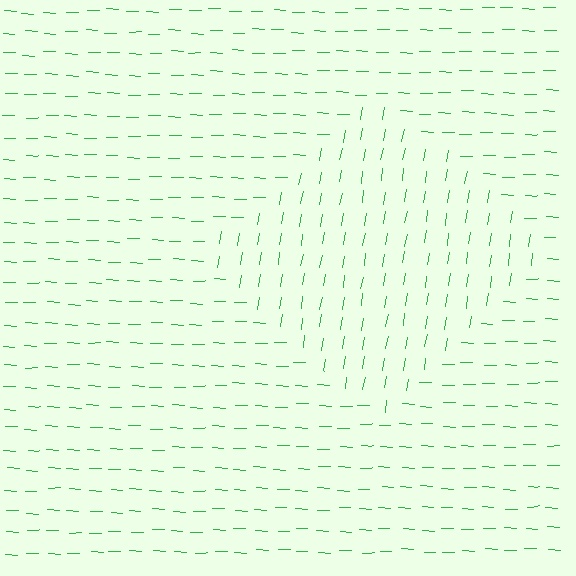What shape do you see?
I see a diamond.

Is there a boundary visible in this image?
Yes, there is a texture boundary formed by a change in line orientation.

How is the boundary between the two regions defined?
The boundary is defined purely by a change in line orientation (approximately 83 degrees difference). All lines are the same color and thickness.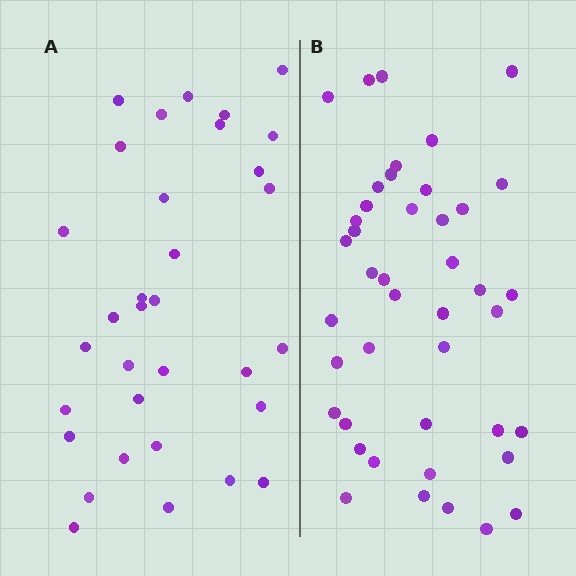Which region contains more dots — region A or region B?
Region B (the right region) has more dots.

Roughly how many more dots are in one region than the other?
Region B has roughly 10 or so more dots than region A.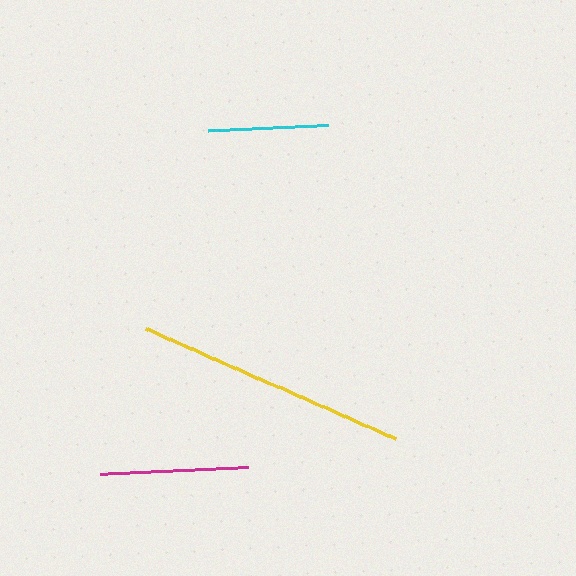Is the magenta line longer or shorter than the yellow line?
The yellow line is longer than the magenta line.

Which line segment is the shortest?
The cyan line is the shortest at approximately 120 pixels.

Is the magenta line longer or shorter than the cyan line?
The magenta line is longer than the cyan line.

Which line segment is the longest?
The yellow line is the longest at approximately 273 pixels.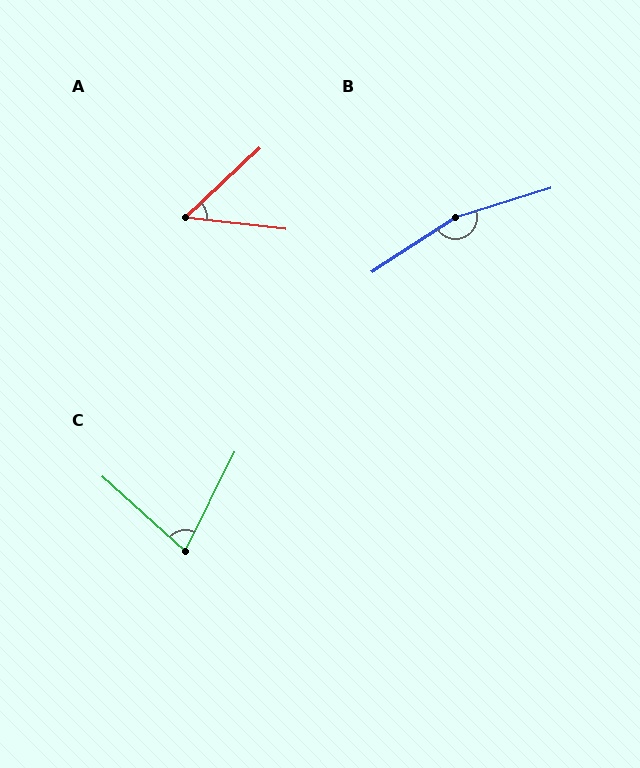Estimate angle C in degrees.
Approximately 74 degrees.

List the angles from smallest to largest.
A (50°), C (74°), B (165°).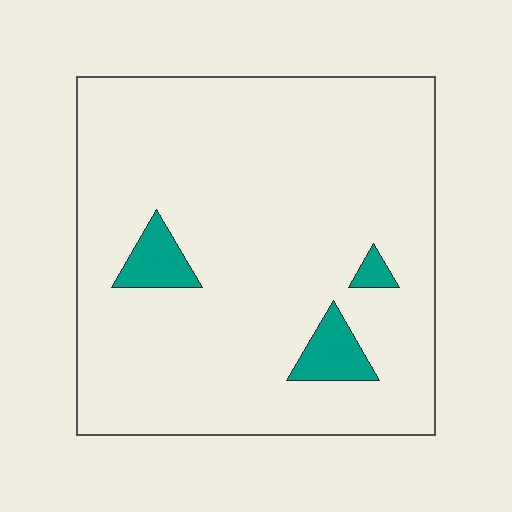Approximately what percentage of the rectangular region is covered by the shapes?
Approximately 5%.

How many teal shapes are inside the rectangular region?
3.